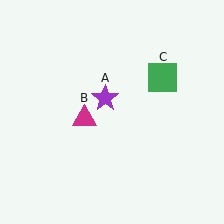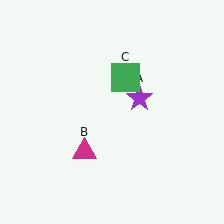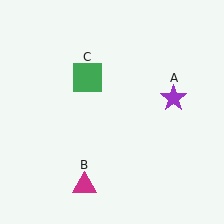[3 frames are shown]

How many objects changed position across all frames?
3 objects changed position: purple star (object A), magenta triangle (object B), green square (object C).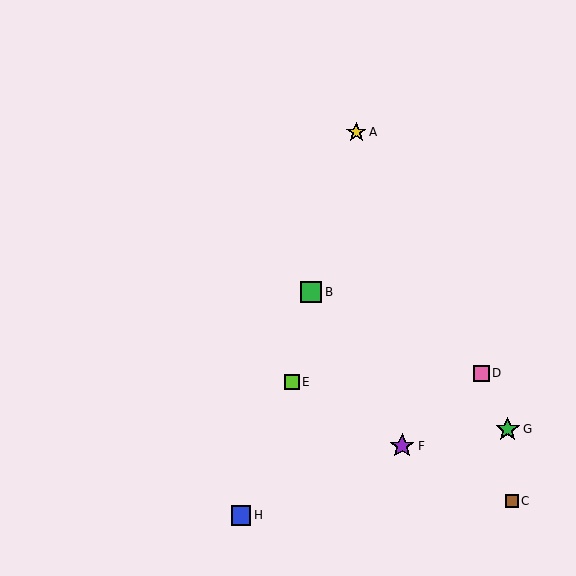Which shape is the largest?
The purple star (labeled F) is the largest.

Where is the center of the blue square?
The center of the blue square is at (241, 515).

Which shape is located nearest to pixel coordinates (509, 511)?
The brown square (labeled C) at (512, 501) is nearest to that location.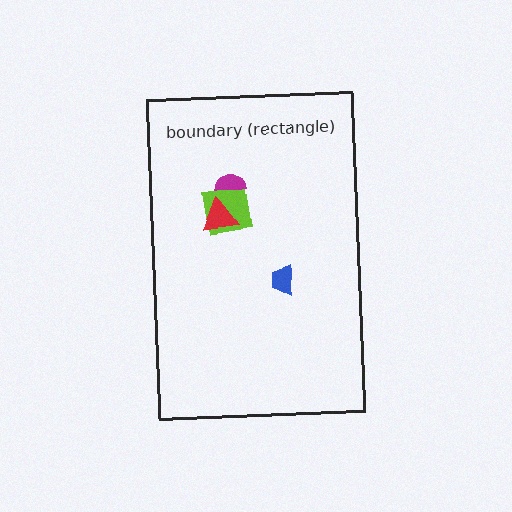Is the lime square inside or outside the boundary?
Inside.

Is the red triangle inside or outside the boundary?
Inside.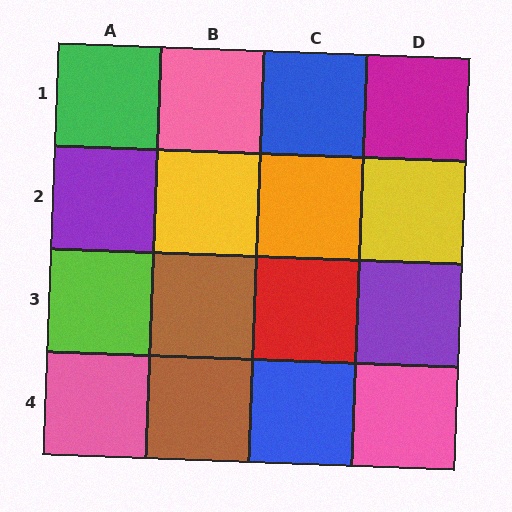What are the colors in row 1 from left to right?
Green, pink, blue, magenta.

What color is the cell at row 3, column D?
Purple.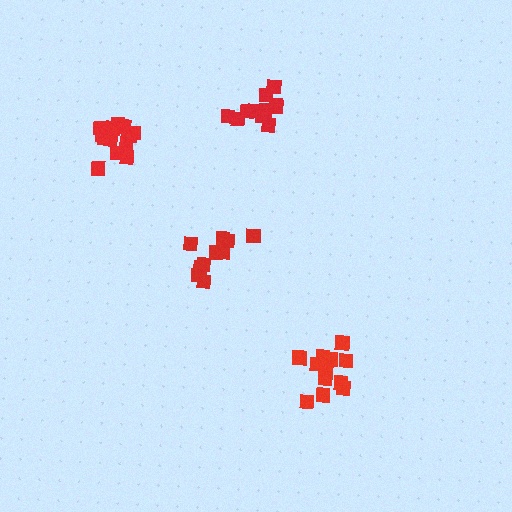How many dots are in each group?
Group 1: 10 dots, Group 2: 12 dots, Group 3: 14 dots, Group 4: 11 dots (47 total).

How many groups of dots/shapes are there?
There are 4 groups.